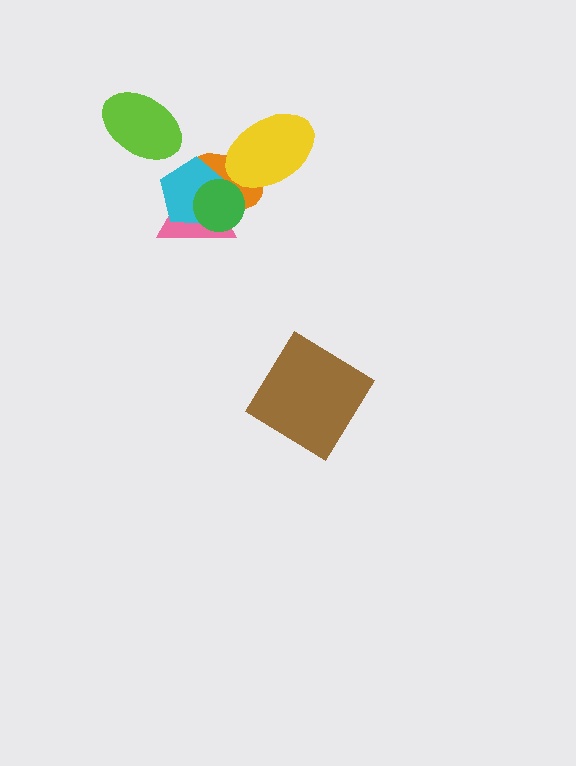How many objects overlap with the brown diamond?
0 objects overlap with the brown diamond.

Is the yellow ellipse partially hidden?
No, no other shape covers it.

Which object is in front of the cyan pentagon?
The green circle is in front of the cyan pentagon.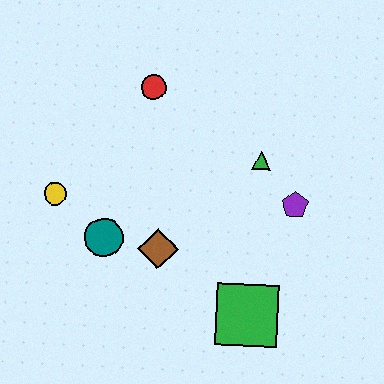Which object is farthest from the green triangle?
The yellow circle is farthest from the green triangle.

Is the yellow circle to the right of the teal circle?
No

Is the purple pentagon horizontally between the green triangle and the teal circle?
No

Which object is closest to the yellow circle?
The teal circle is closest to the yellow circle.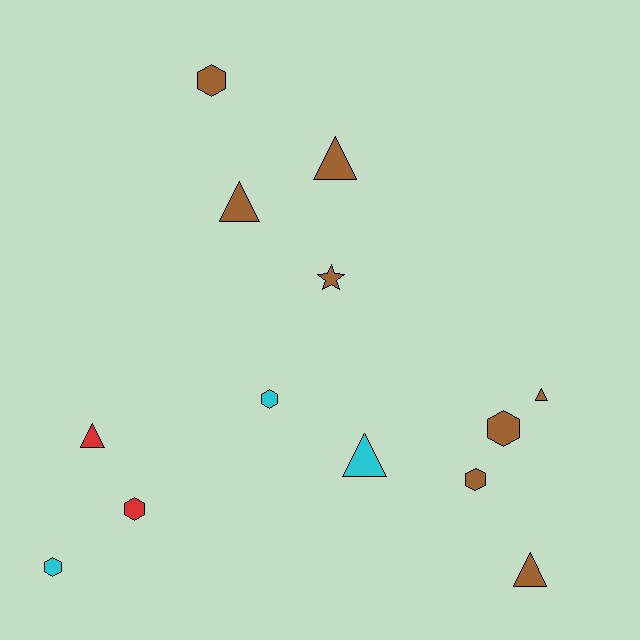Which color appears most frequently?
Brown, with 8 objects.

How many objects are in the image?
There are 13 objects.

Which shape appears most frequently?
Hexagon, with 6 objects.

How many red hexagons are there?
There is 1 red hexagon.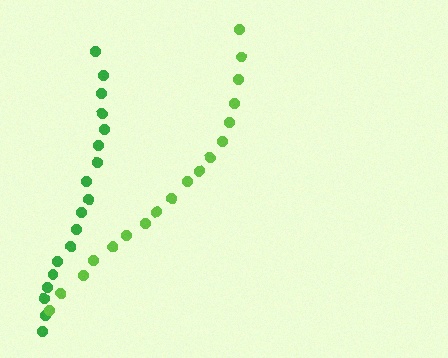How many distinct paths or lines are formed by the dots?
There are 2 distinct paths.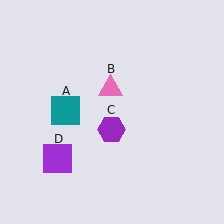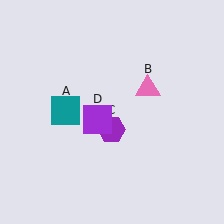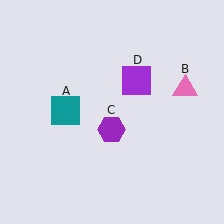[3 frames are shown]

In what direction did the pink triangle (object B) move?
The pink triangle (object B) moved right.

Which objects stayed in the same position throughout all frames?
Teal square (object A) and purple hexagon (object C) remained stationary.